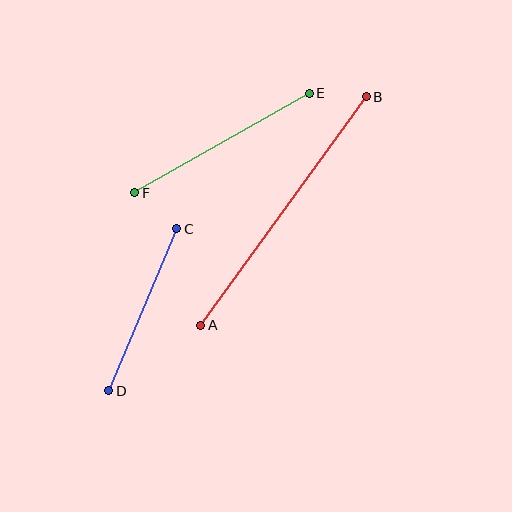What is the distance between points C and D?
The distance is approximately 176 pixels.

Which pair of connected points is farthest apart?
Points A and B are farthest apart.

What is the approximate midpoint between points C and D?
The midpoint is at approximately (143, 310) pixels.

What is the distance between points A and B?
The distance is approximately 282 pixels.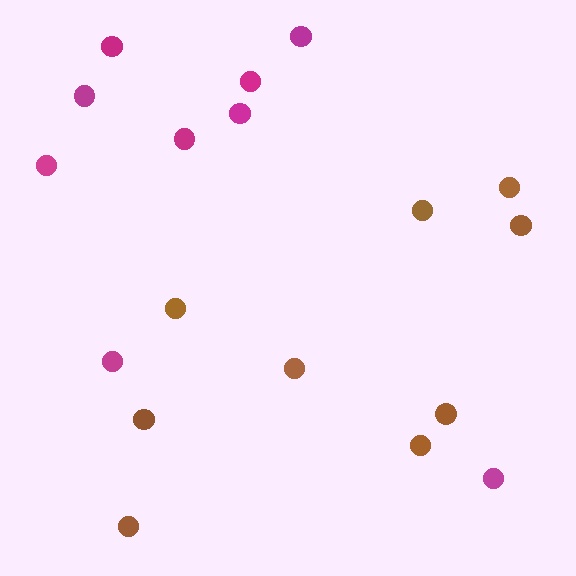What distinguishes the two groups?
There are 2 groups: one group of brown circles (9) and one group of magenta circles (9).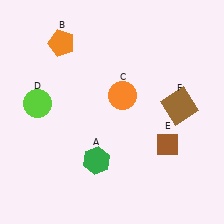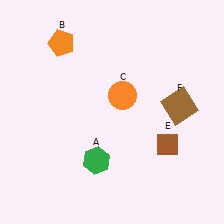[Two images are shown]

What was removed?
The lime circle (D) was removed in Image 2.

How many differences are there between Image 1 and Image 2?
There is 1 difference between the two images.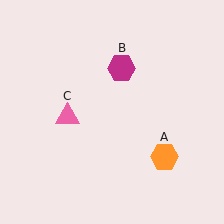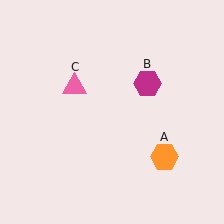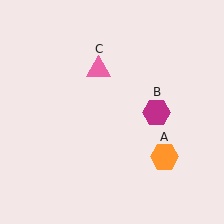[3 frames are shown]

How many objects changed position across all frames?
2 objects changed position: magenta hexagon (object B), pink triangle (object C).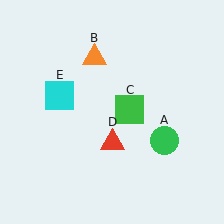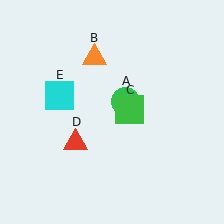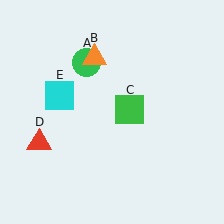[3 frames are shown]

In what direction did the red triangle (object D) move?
The red triangle (object D) moved left.